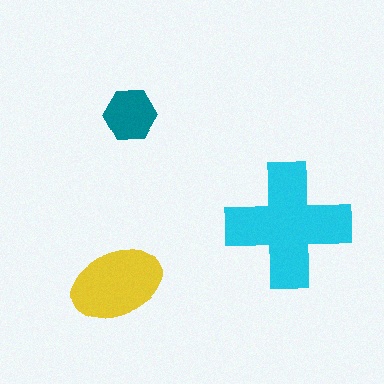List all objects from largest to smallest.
The cyan cross, the yellow ellipse, the teal hexagon.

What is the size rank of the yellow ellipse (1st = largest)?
2nd.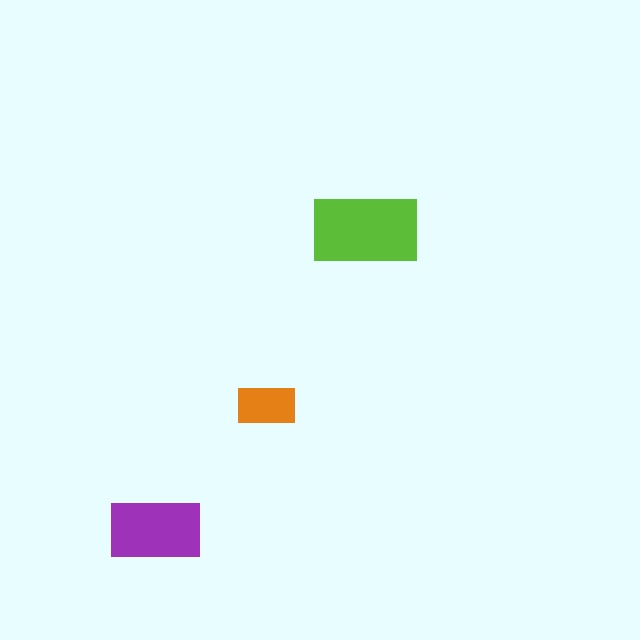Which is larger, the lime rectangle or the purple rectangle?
The lime one.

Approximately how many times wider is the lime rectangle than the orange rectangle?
About 2 times wider.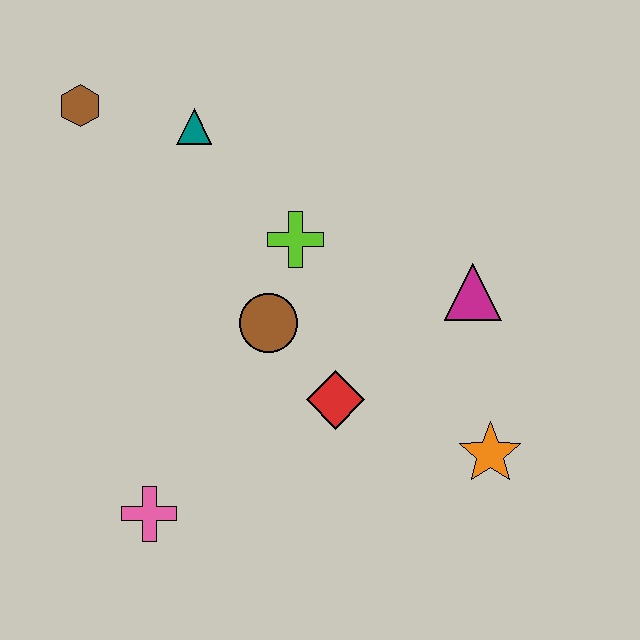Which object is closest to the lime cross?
The brown circle is closest to the lime cross.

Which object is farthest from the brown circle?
The brown hexagon is farthest from the brown circle.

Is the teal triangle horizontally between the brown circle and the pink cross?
Yes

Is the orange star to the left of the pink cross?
No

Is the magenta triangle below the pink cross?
No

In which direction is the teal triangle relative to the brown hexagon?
The teal triangle is to the right of the brown hexagon.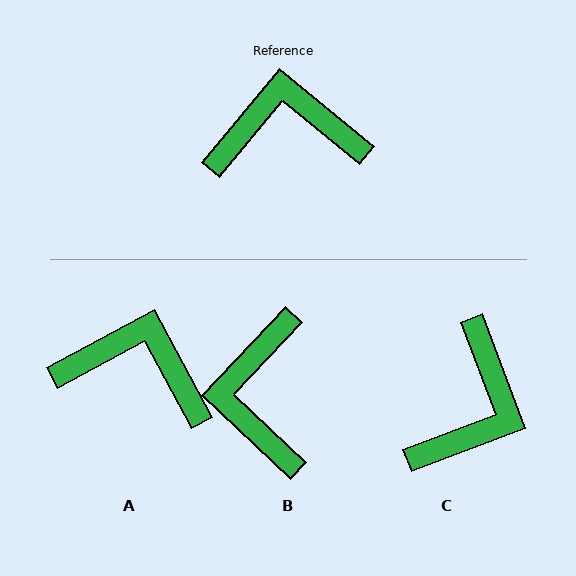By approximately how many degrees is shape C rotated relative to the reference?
Approximately 120 degrees clockwise.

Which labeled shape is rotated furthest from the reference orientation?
C, about 120 degrees away.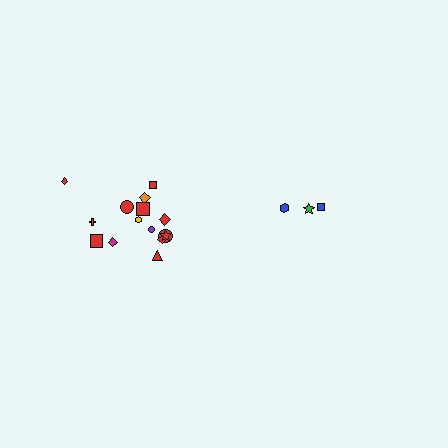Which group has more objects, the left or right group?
The left group.